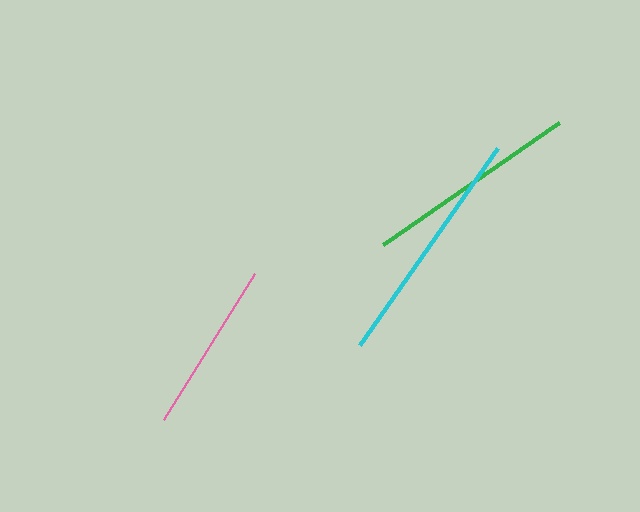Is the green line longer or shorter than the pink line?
The green line is longer than the pink line.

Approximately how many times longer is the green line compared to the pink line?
The green line is approximately 1.2 times the length of the pink line.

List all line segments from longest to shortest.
From longest to shortest: cyan, green, pink.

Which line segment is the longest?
The cyan line is the longest at approximately 241 pixels.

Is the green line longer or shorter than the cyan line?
The cyan line is longer than the green line.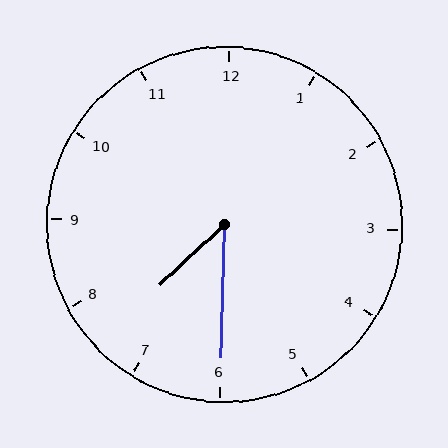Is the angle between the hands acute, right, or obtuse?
It is acute.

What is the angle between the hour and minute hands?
Approximately 45 degrees.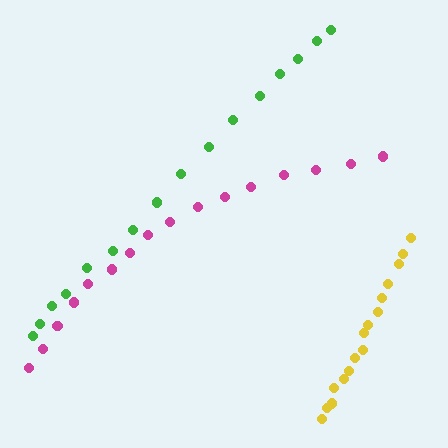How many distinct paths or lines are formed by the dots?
There are 3 distinct paths.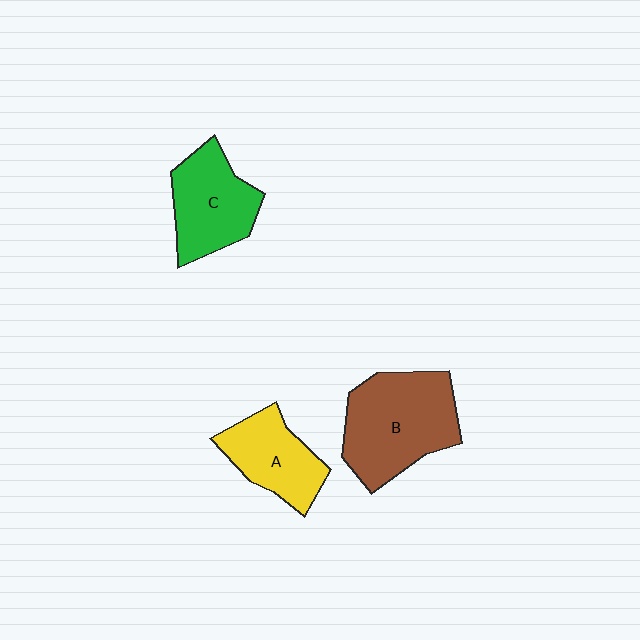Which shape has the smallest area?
Shape A (yellow).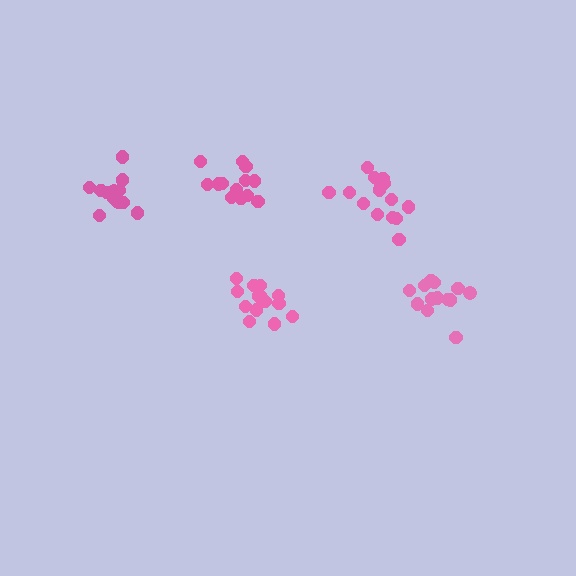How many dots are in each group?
Group 1: 13 dots, Group 2: 13 dots, Group 3: 13 dots, Group 4: 16 dots, Group 5: 14 dots (69 total).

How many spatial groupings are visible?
There are 5 spatial groupings.